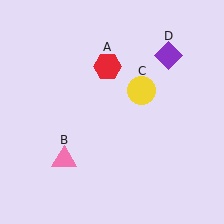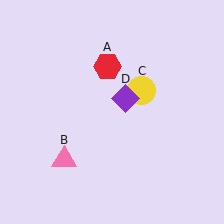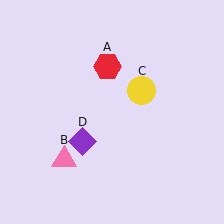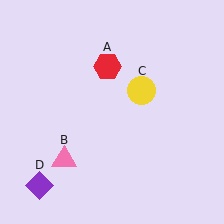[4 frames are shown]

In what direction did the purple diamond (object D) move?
The purple diamond (object D) moved down and to the left.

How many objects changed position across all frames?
1 object changed position: purple diamond (object D).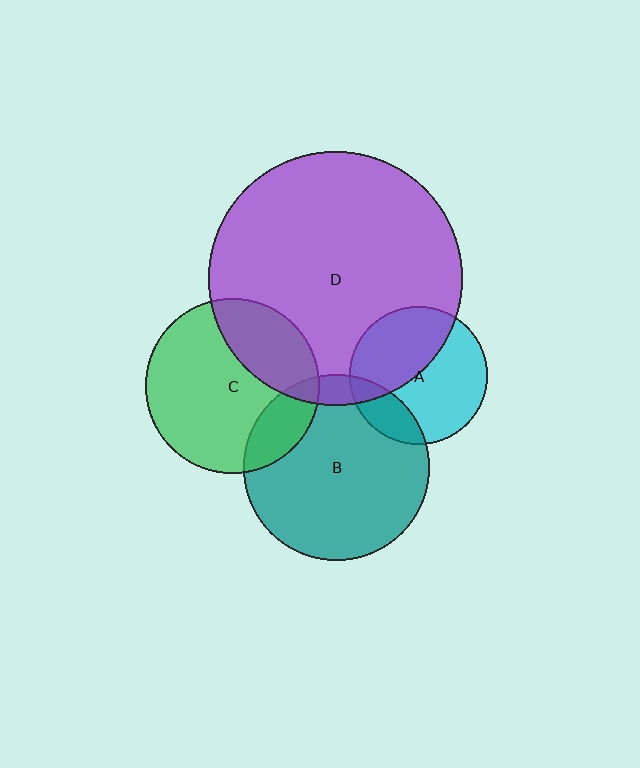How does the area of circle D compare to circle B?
Approximately 1.9 times.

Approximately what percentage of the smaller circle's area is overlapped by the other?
Approximately 20%.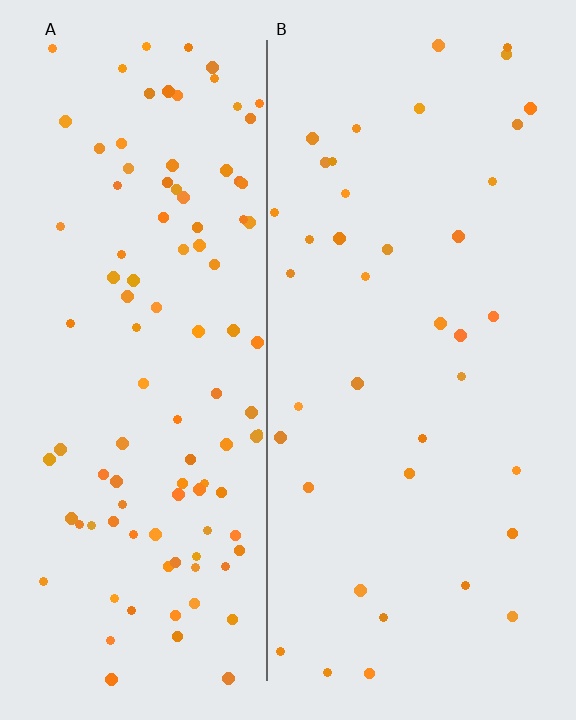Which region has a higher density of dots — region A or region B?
A (the left).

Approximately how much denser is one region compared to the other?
Approximately 2.7× — region A over region B.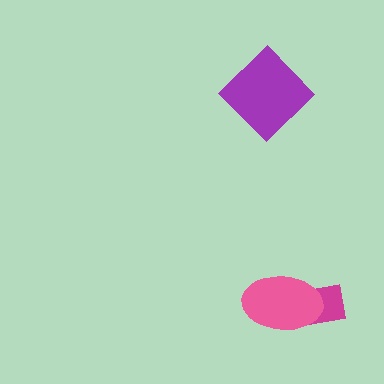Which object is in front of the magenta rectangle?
The pink ellipse is in front of the magenta rectangle.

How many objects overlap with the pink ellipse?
1 object overlaps with the pink ellipse.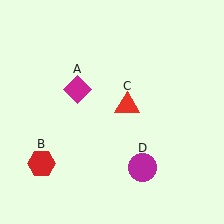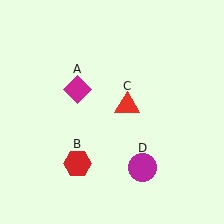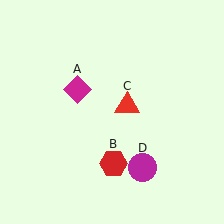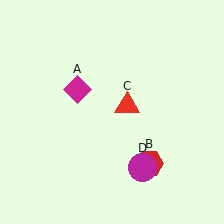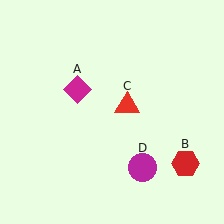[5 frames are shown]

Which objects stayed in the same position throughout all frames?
Magenta diamond (object A) and red triangle (object C) and magenta circle (object D) remained stationary.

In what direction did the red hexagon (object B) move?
The red hexagon (object B) moved right.